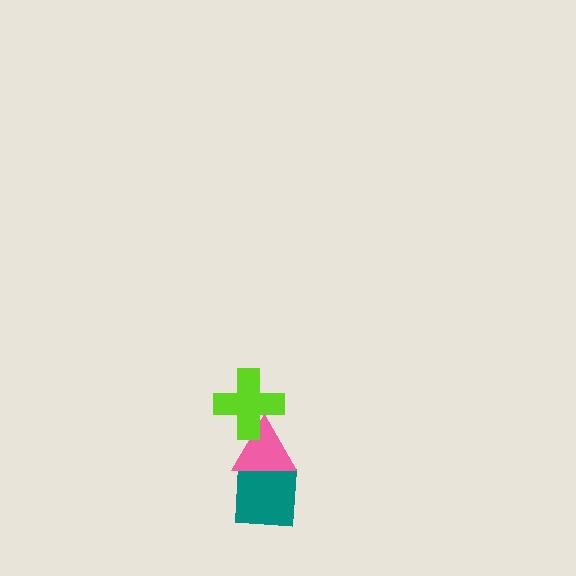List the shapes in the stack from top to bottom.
From top to bottom: the lime cross, the pink triangle, the teal square.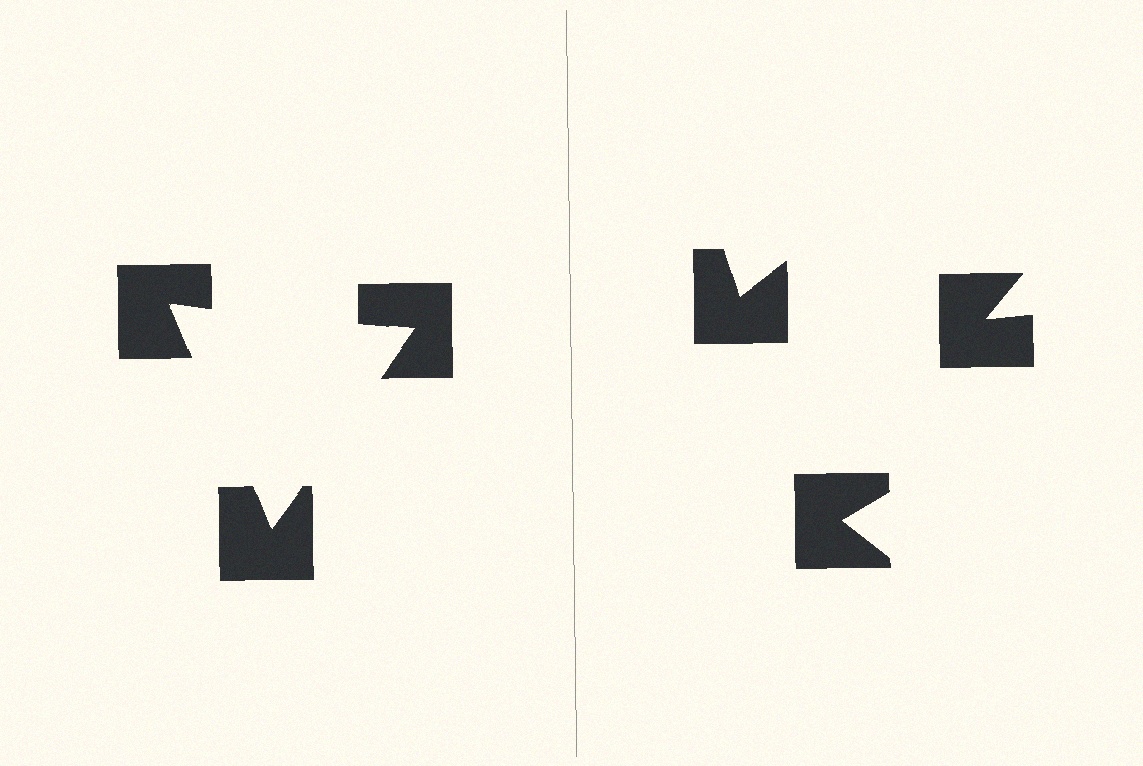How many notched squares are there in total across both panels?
6 — 3 on each side.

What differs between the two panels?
The notched squares are positioned identically on both sides; only the wedge orientations differ. On the left they align to a triangle; on the right they are misaligned.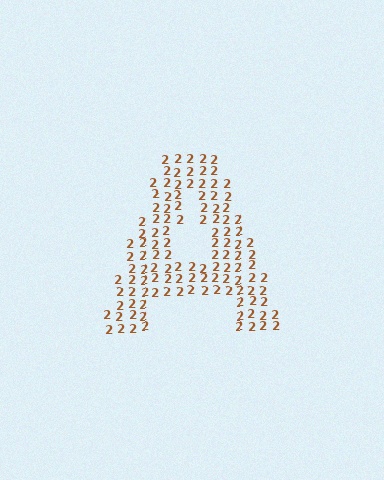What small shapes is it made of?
It is made of small digit 2's.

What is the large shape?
The large shape is the letter A.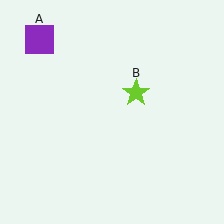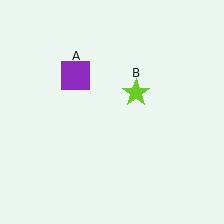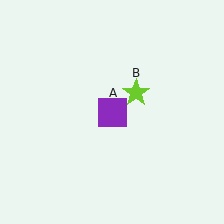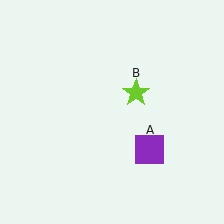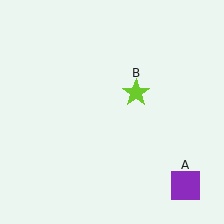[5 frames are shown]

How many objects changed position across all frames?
1 object changed position: purple square (object A).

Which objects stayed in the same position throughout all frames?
Lime star (object B) remained stationary.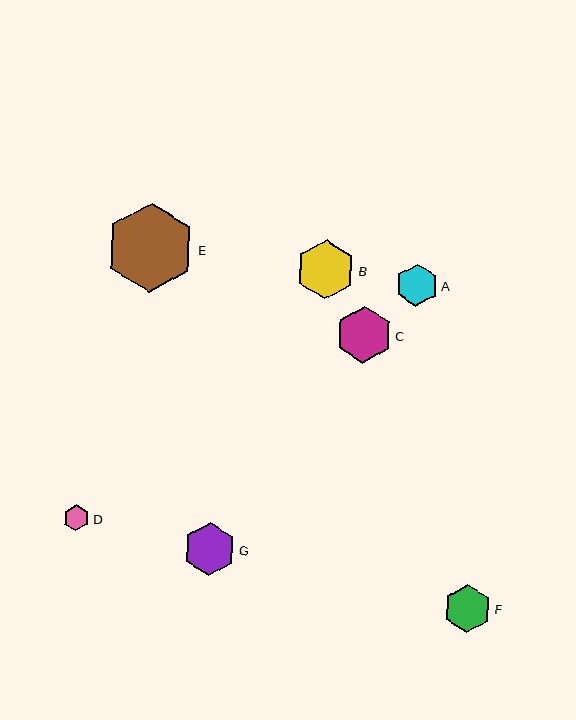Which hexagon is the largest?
Hexagon E is the largest with a size of approximately 89 pixels.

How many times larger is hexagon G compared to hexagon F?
Hexagon G is approximately 1.1 times the size of hexagon F.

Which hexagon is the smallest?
Hexagon D is the smallest with a size of approximately 26 pixels.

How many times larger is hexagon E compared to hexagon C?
Hexagon E is approximately 1.6 times the size of hexagon C.